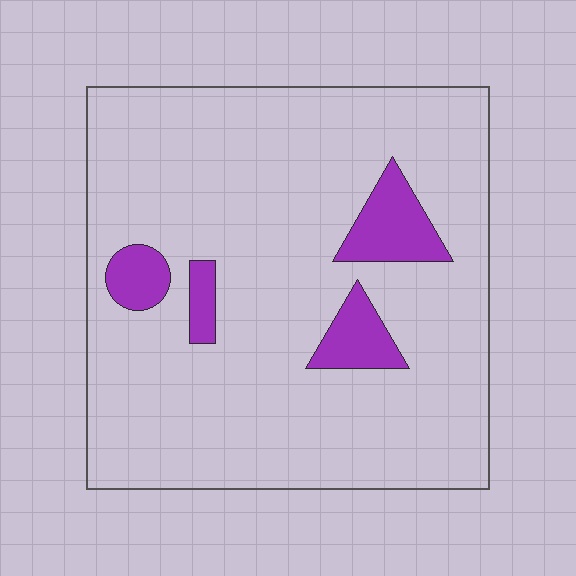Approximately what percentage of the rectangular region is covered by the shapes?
Approximately 10%.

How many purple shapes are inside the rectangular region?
4.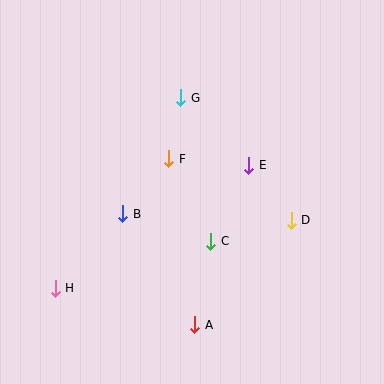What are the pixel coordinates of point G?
Point G is at (181, 98).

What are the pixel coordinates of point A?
Point A is at (195, 325).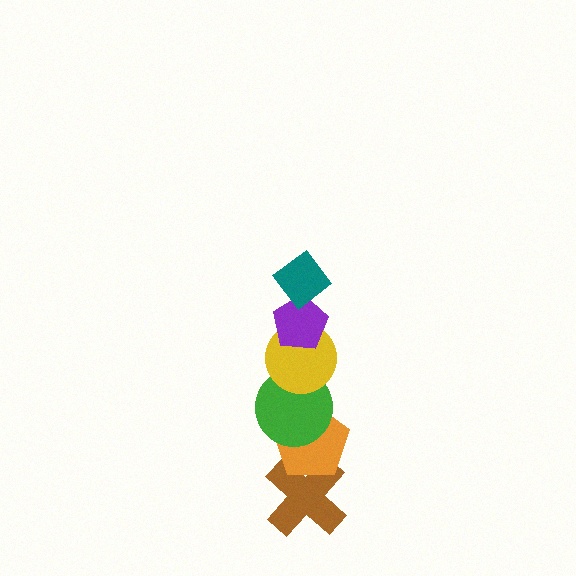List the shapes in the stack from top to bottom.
From top to bottom: the teal diamond, the purple pentagon, the yellow circle, the green circle, the orange pentagon, the brown cross.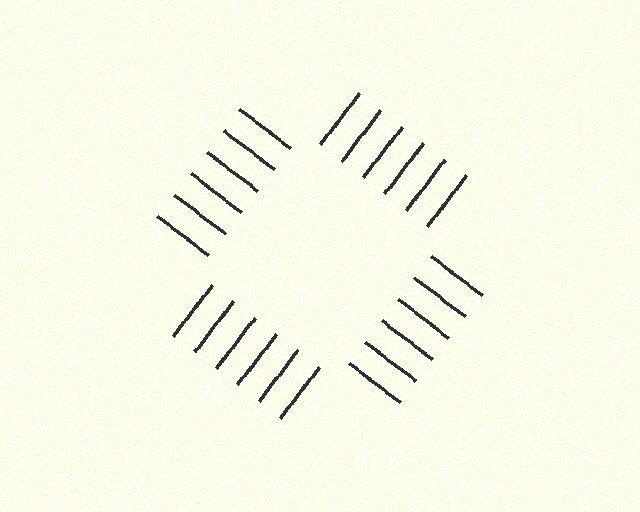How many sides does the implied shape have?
4 sides — the line-ends trace a square.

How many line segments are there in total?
24 — 6 along each of the 4 edges.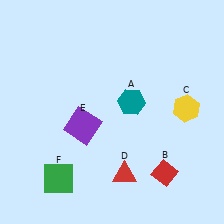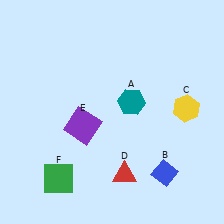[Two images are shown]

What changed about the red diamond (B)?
In Image 1, B is red. In Image 2, it changed to blue.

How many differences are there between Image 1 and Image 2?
There is 1 difference between the two images.